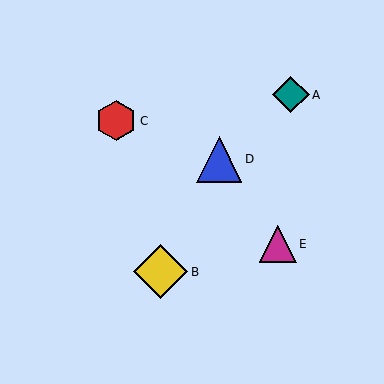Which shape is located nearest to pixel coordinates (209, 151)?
The blue triangle (labeled D) at (219, 159) is nearest to that location.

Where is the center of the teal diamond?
The center of the teal diamond is at (291, 95).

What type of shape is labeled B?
Shape B is a yellow diamond.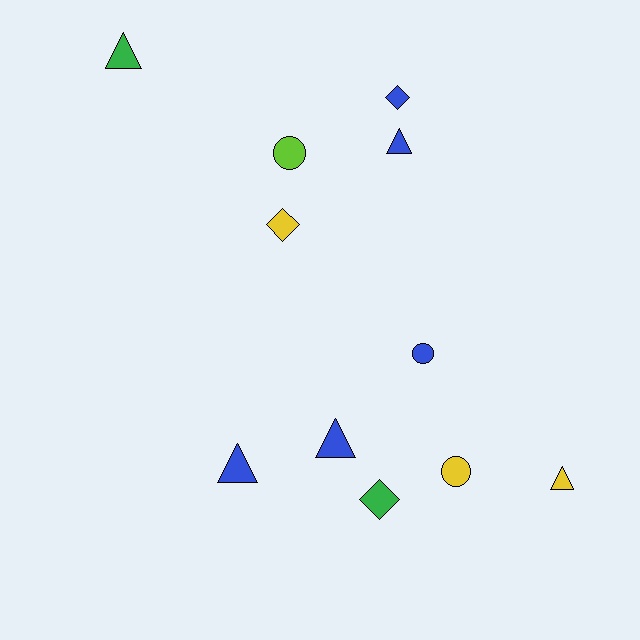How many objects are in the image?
There are 11 objects.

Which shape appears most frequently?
Triangle, with 5 objects.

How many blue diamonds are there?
There is 1 blue diamond.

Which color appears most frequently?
Blue, with 5 objects.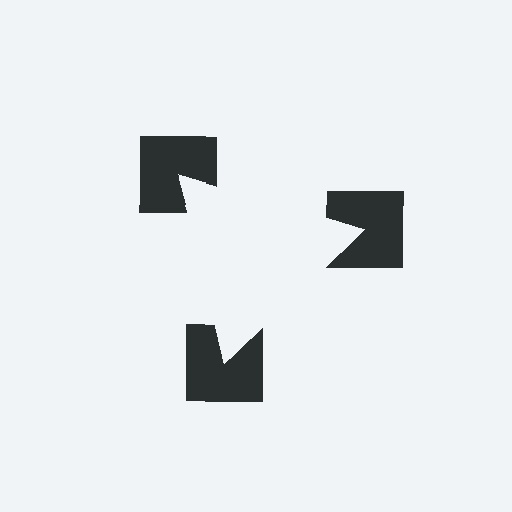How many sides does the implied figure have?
3 sides.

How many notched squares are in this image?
There are 3 — one at each vertex of the illusory triangle.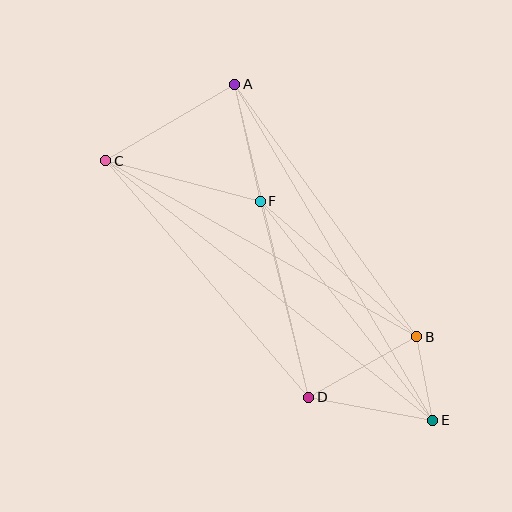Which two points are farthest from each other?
Points C and E are farthest from each other.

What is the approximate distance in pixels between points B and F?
The distance between B and F is approximately 207 pixels.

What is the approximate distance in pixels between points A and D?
The distance between A and D is approximately 322 pixels.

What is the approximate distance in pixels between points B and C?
The distance between B and C is approximately 358 pixels.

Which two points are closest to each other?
Points B and E are closest to each other.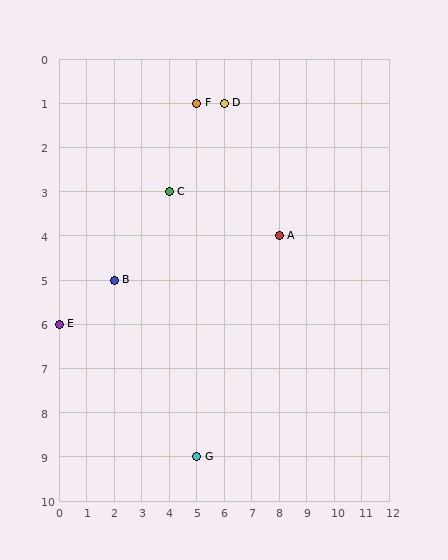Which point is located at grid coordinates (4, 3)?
Point C is at (4, 3).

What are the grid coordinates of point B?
Point B is at grid coordinates (2, 5).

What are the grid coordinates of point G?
Point G is at grid coordinates (5, 9).